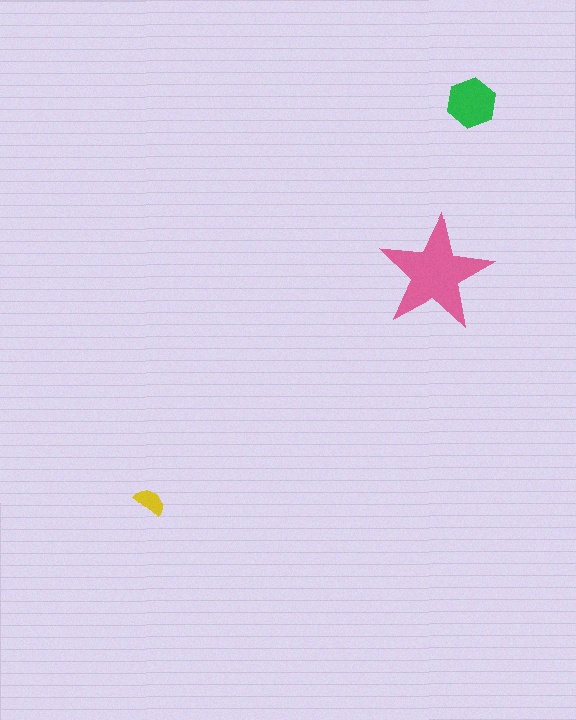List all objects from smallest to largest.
The yellow semicircle, the green hexagon, the pink star.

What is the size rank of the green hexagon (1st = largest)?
2nd.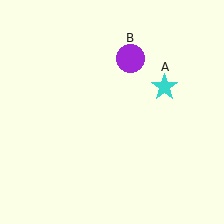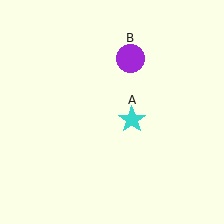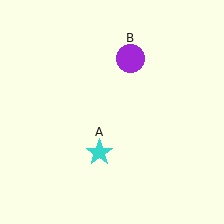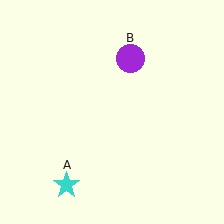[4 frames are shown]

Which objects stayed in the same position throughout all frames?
Purple circle (object B) remained stationary.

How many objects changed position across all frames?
1 object changed position: cyan star (object A).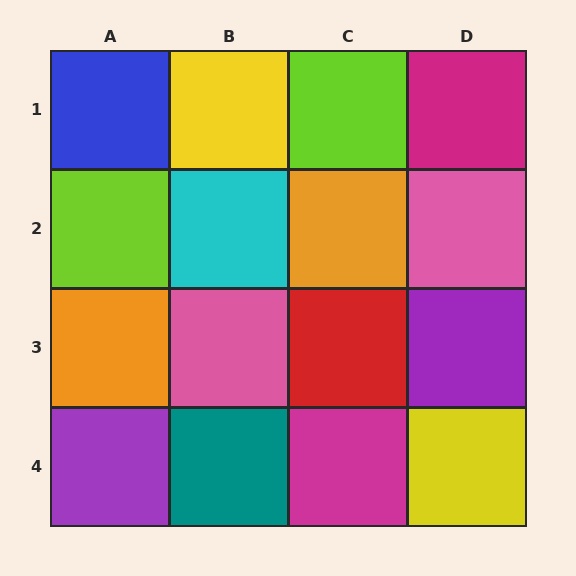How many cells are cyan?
1 cell is cyan.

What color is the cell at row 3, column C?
Red.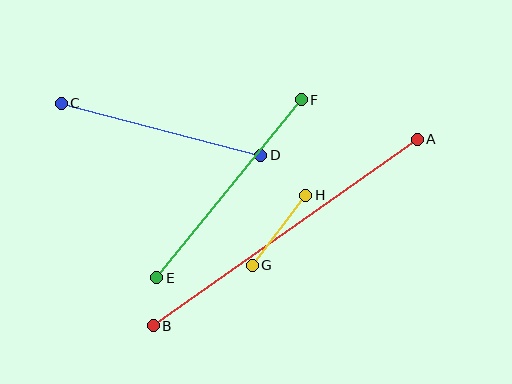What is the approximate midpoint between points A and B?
The midpoint is at approximately (285, 232) pixels.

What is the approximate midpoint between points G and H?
The midpoint is at approximately (279, 230) pixels.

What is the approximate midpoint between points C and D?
The midpoint is at approximately (161, 129) pixels.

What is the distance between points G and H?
The distance is approximately 88 pixels.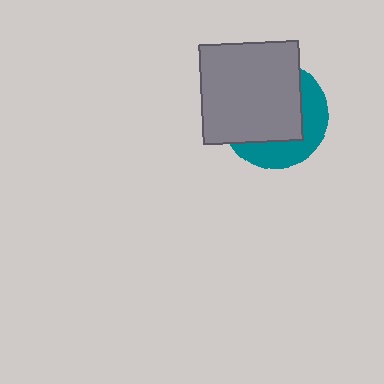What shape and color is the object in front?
The object in front is a gray square.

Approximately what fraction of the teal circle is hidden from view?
Roughly 63% of the teal circle is hidden behind the gray square.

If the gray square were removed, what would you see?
You would see the complete teal circle.